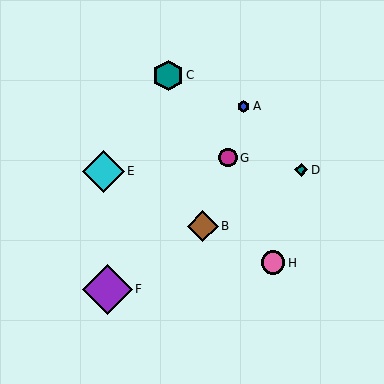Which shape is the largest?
The purple diamond (labeled F) is the largest.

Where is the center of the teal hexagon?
The center of the teal hexagon is at (168, 75).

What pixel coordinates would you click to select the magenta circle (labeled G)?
Click at (228, 158) to select the magenta circle G.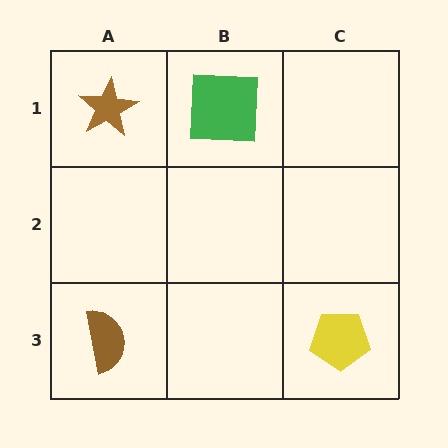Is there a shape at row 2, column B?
No, that cell is empty.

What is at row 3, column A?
A brown semicircle.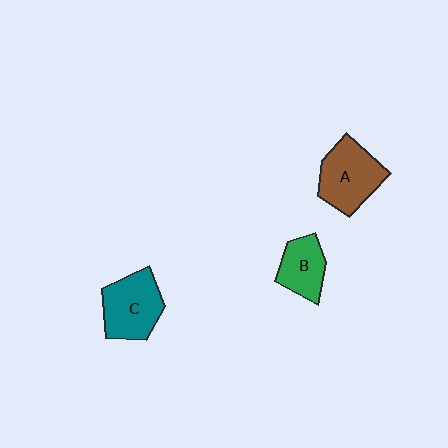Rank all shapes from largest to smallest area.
From largest to smallest: A (brown), C (teal), B (green).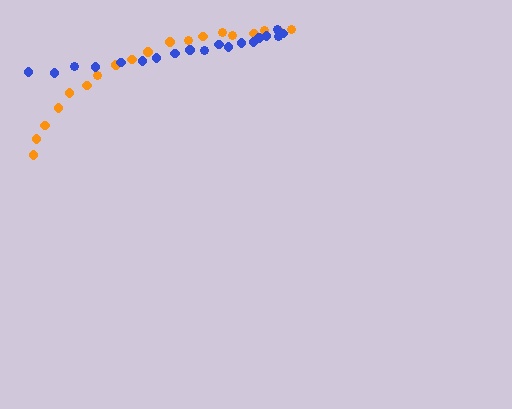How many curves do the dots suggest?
There are 2 distinct paths.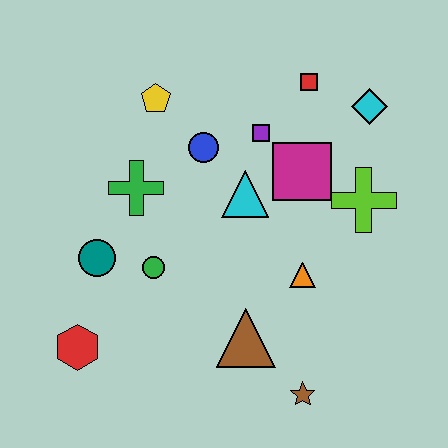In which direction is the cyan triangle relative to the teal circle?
The cyan triangle is to the right of the teal circle.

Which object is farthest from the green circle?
The cyan diamond is farthest from the green circle.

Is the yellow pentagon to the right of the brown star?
No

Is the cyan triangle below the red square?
Yes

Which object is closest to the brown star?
The brown triangle is closest to the brown star.